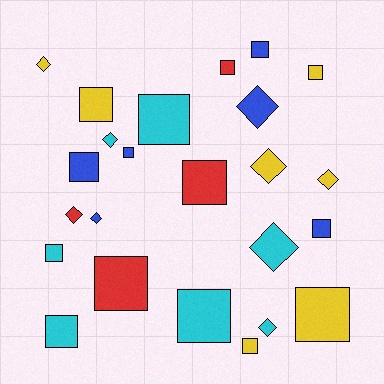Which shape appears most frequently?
Square, with 15 objects.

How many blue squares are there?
There are 4 blue squares.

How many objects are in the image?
There are 24 objects.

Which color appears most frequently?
Cyan, with 7 objects.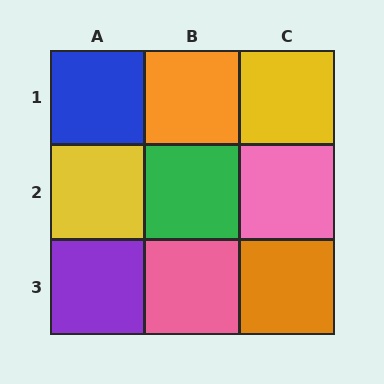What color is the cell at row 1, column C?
Yellow.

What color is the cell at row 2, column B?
Green.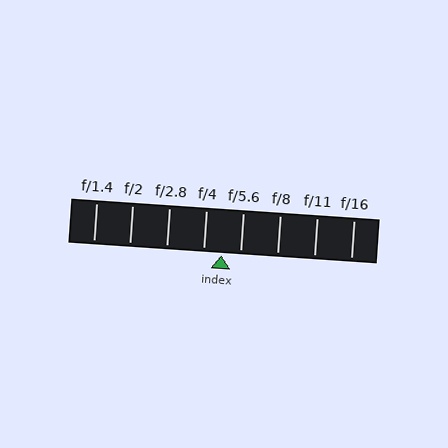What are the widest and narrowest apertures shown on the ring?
The widest aperture shown is f/1.4 and the narrowest is f/16.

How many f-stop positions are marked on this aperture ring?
There are 8 f-stop positions marked.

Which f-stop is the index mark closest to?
The index mark is closest to f/4.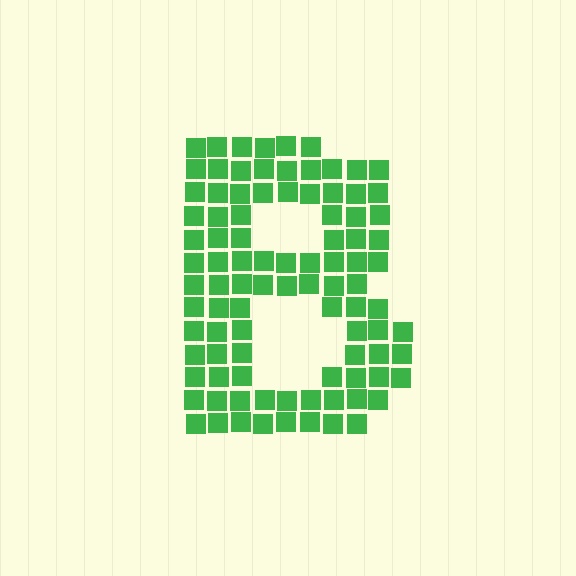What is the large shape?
The large shape is the letter B.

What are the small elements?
The small elements are squares.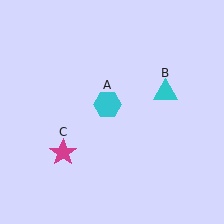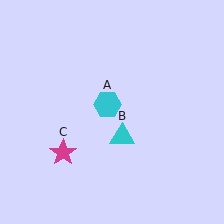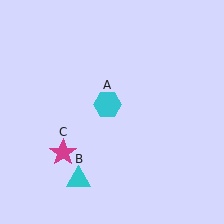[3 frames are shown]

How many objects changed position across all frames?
1 object changed position: cyan triangle (object B).